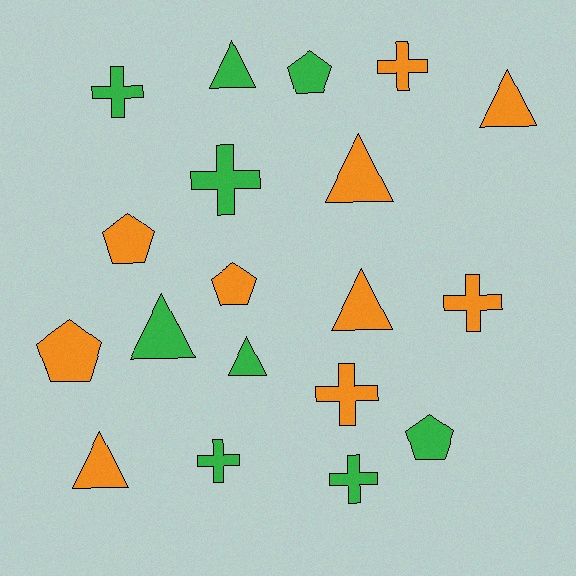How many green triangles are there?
There are 3 green triangles.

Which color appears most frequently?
Orange, with 10 objects.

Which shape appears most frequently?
Triangle, with 7 objects.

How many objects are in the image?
There are 19 objects.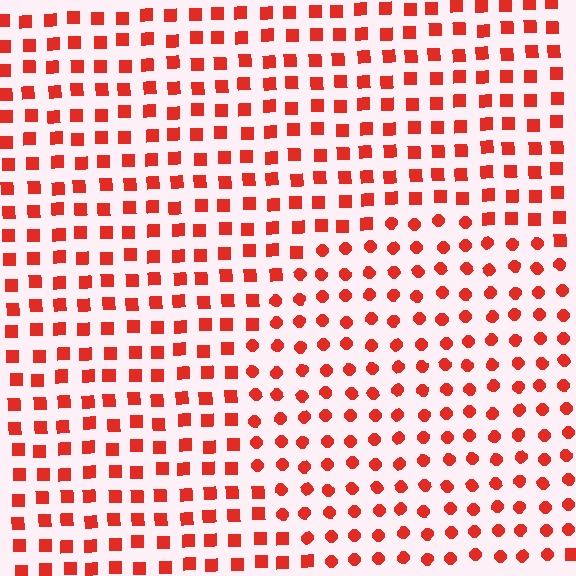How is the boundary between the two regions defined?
The boundary is defined by a change in element shape: circles inside vs. squares outside. All elements share the same color and spacing.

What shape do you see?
I see a circle.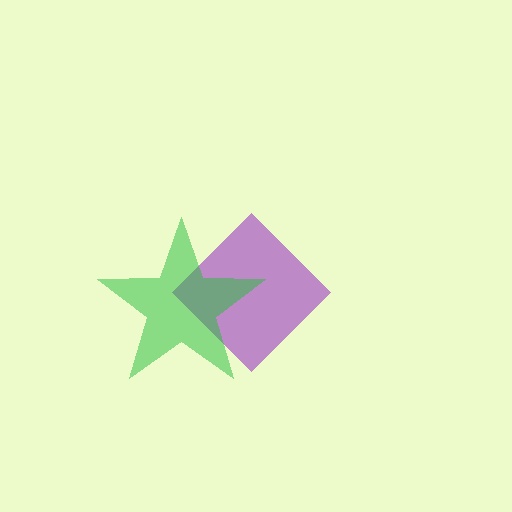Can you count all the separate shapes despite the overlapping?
Yes, there are 2 separate shapes.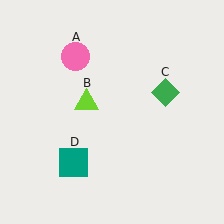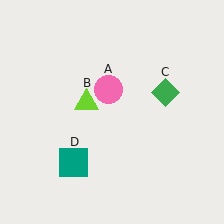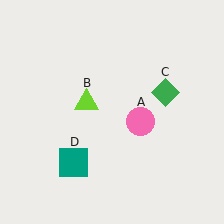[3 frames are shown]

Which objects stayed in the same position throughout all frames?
Lime triangle (object B) and green diamond (object C) and teal square (object D) remained stationary.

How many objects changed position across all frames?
1 object changed position: pink circle (object A).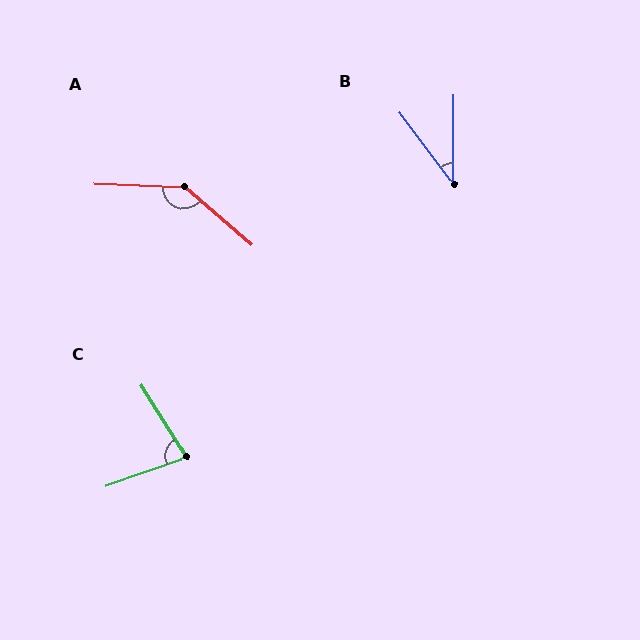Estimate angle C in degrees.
Approximately 77 degrees.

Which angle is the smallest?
B, at approximately 38 degrees.